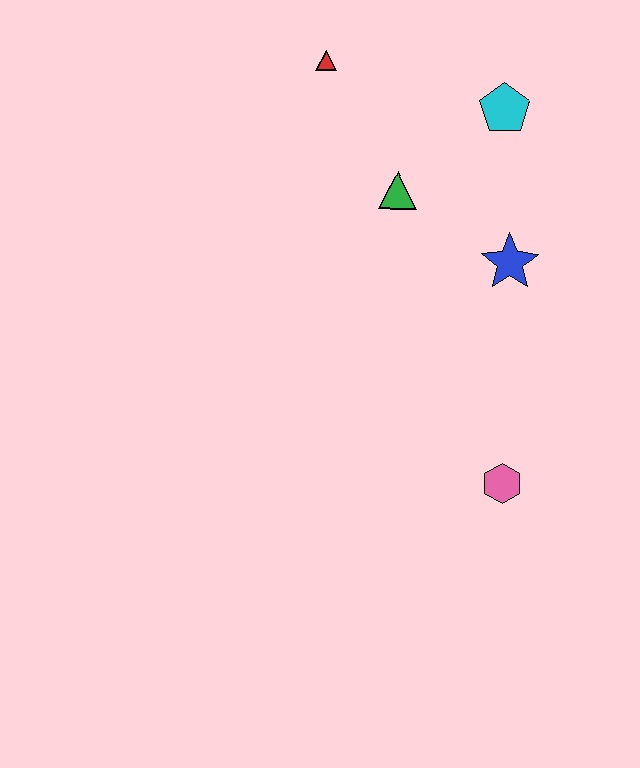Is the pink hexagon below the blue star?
Yes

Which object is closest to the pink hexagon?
The blue star is closest to the pink hexagon.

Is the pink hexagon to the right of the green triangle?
Yes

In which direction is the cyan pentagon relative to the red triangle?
The cyan pentagon is to the right of the red triangle.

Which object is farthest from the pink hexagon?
The red triangle is farthest from the pink hexagon.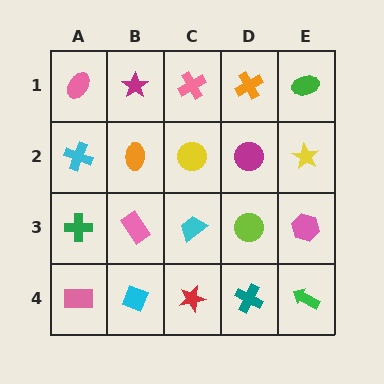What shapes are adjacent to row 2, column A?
A pink ellipse (row 1, column A), a green cross (row 3, column A), an orange ellipse (row 2, column B).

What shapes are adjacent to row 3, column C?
A yellow circle (row 2, column C), a red star (row 4, column C), a pink rectangle (row 3, column B), a lime circle (row 3, column D).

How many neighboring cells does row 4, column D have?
3.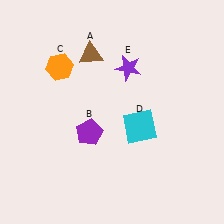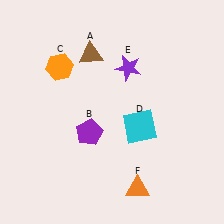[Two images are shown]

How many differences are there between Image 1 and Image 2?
There is 1 difference between the two images.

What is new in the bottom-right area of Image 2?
An orange triangle (F) was added in the bottom-right area of Image 2.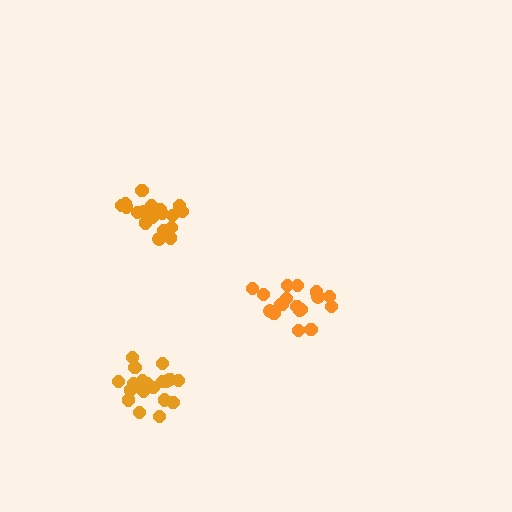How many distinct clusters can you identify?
There are 3 distinct clusters.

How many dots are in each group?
Group 1: 18 dots, Group 2: 20 dots, Group 3: 19 dots (57 total).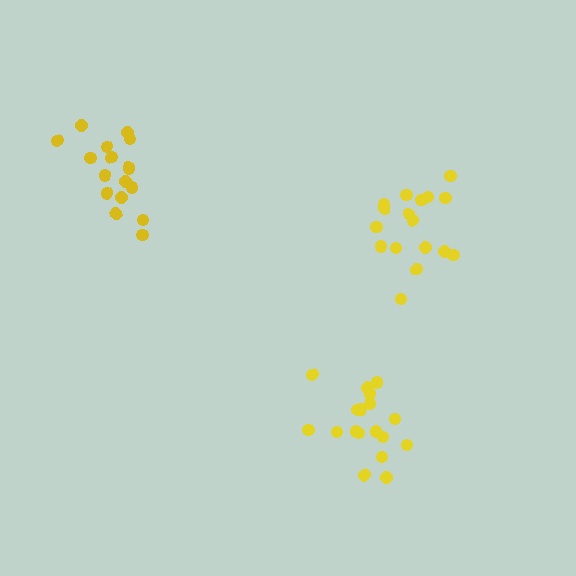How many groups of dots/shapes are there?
There are 3 groups.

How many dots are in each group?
Group 1: 17 dots, Group 2: 17 dots, Group 3: 18 dots (52 total).